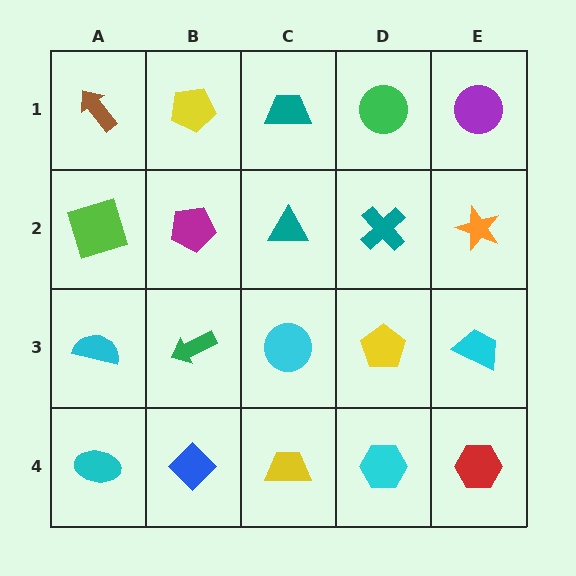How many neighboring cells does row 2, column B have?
4.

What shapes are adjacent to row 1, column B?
A magenta pentagon (row 2, column B), a brown arrow (row 1, column A), a teal trapezoid (row 1, column C).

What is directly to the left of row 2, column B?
A lime square.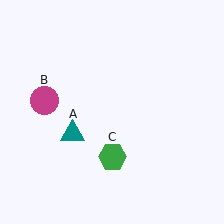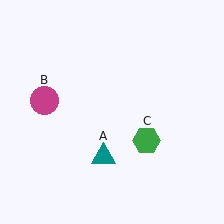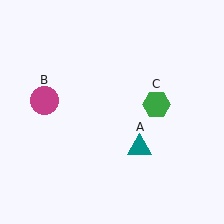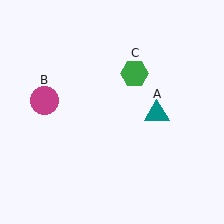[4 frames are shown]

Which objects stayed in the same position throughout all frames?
Magenta circle (object B) remained stationary.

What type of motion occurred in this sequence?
The teal triangle (object A), green hexagon (object C) rotated counterclockwise around the center of the scene.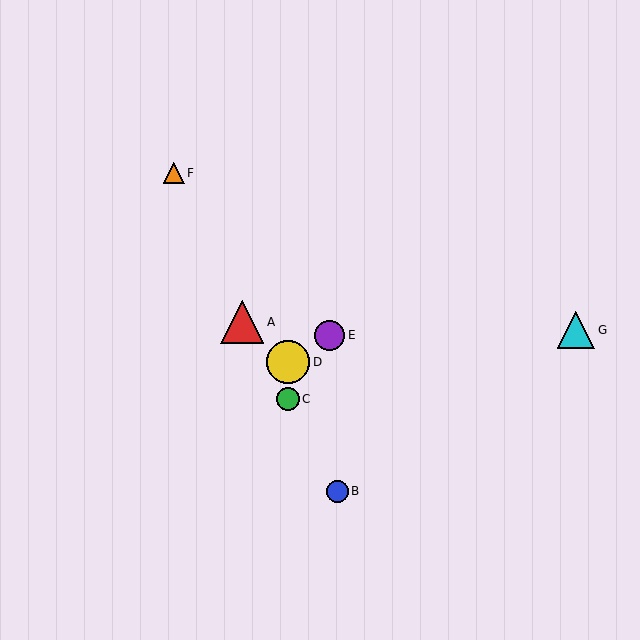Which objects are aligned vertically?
Objects C, D are aligned vertically.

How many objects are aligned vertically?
2 objects (C, D) are aligned vertically.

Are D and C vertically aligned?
Yes, both are at x≈288.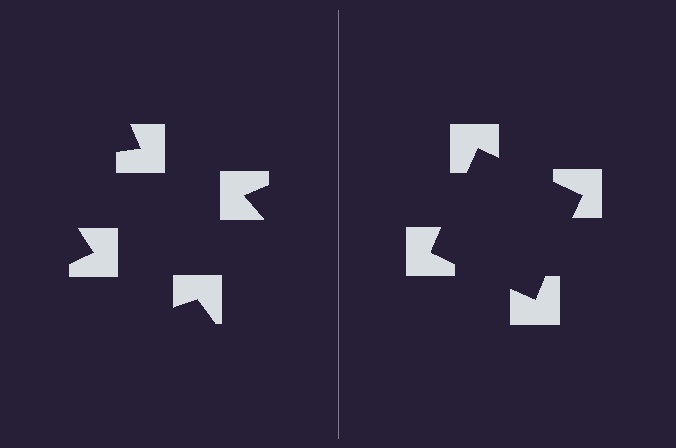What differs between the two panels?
The notched squares are positioned identically on both sides; only the wedge orientations differ. On the right they align to a square; on the left they are misaligned.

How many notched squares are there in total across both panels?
8 — 4 on each side.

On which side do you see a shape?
An illusory square appears on the right side. On the left side the wedge cuts are rotated, so no coherent shape forms.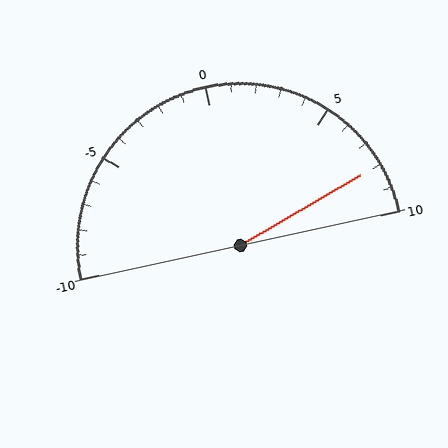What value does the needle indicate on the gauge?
The needle indicates approximately 8.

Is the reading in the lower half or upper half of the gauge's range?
The reading is in the upper half of the range (-10 to 10).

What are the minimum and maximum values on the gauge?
The gauge ranges from -10 to 10.